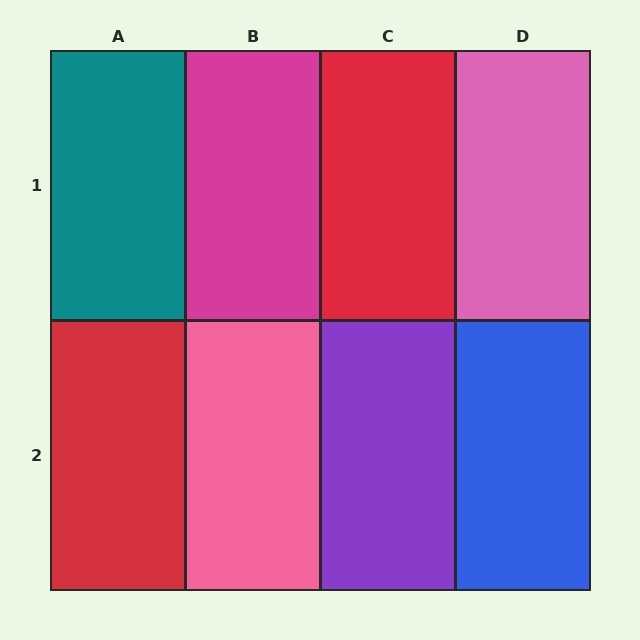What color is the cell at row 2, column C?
Purple.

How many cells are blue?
1 cell is blue.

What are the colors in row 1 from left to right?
Teal, magenta, red, pink.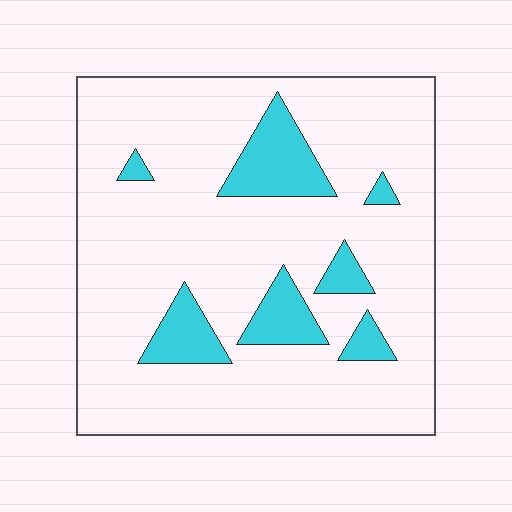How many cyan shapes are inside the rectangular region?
7.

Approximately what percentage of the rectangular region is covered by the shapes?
Approximately 15%.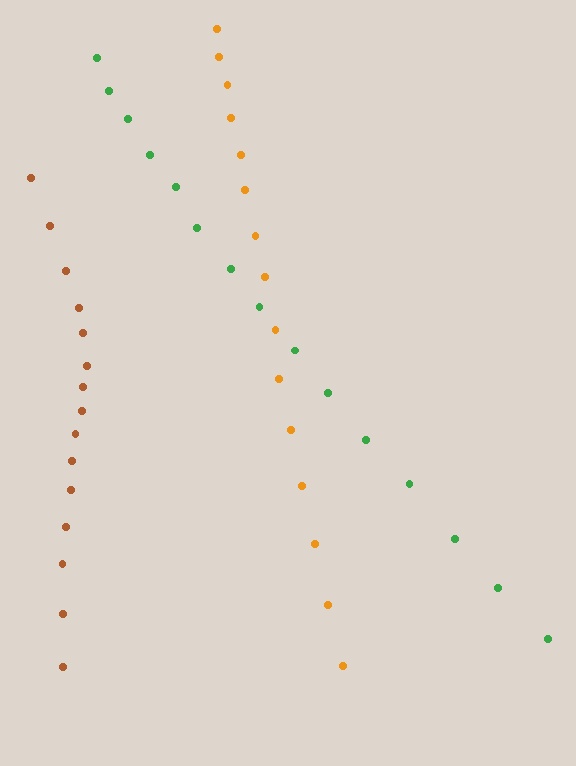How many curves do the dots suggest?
There are 3 distinct paths.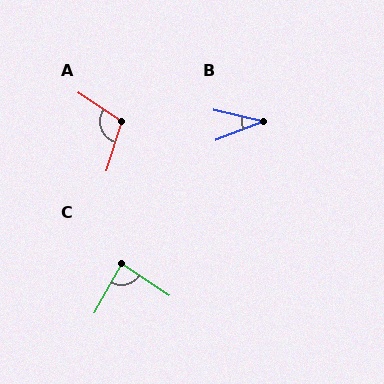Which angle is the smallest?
B, at approximately 35 degrees.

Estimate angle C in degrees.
Approximately 86 degrees.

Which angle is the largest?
A, at approximately 107 degrees.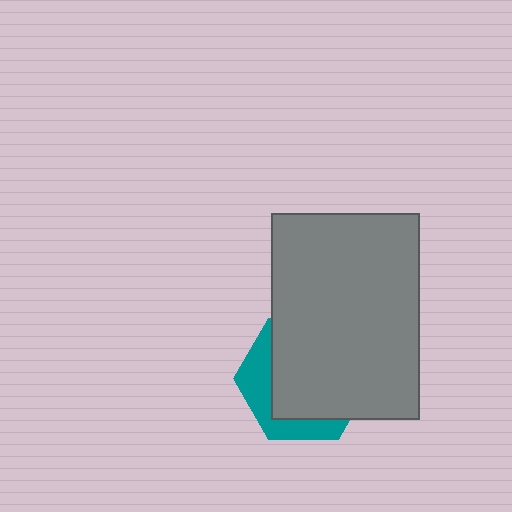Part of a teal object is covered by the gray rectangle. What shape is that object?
It is a hexagon.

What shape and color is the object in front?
The object in front is a gray rectangle.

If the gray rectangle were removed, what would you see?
You would see the complete teal hexagon.